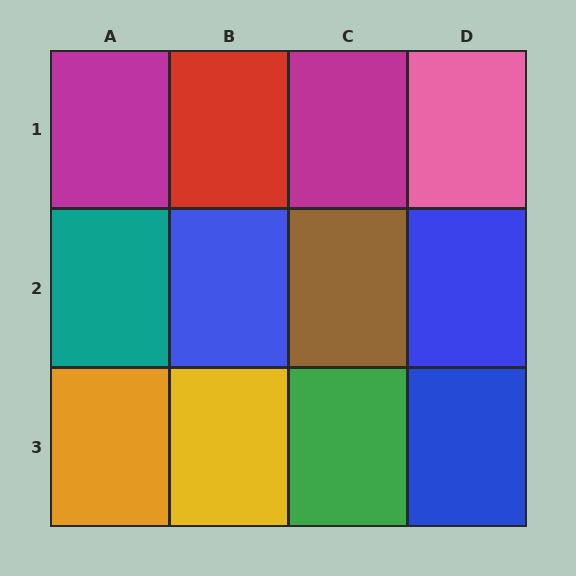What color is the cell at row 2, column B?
Blue.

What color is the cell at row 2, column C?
Brown.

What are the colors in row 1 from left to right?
Magenta, red, magenta, pink.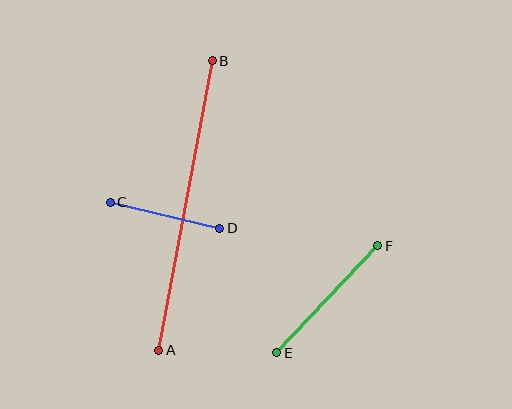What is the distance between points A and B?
The distance is approximately 294 pixels.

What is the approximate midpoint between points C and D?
The midpoint is at approximately (165, 215) pixels.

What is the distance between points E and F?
The distance is approximately 147 pixels.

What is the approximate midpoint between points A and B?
The midpoint is at approximately (186, 205) pixels.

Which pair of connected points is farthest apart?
Points A and B are farthest apart.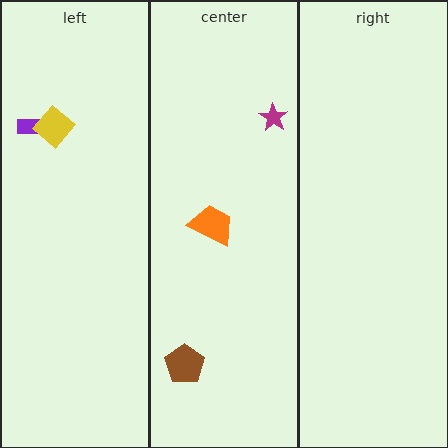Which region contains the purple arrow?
The left region.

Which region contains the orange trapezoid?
The center region.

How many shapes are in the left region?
2.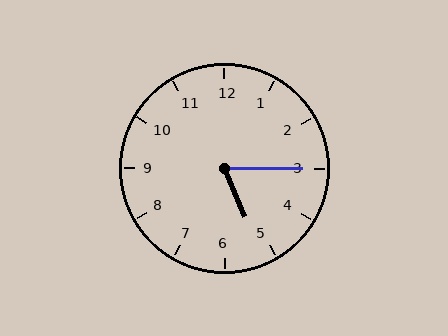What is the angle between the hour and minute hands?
Approximately 68 degrees.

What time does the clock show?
5:15.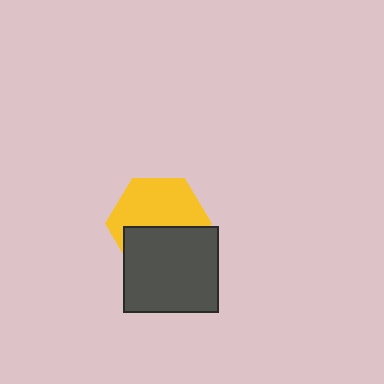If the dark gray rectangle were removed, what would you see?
You would see the complete yellow hexagon.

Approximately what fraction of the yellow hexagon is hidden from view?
Roughly 44% of the yellow hexagon is hidden behind the dark gray rectangle.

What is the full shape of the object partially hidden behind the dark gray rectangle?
The partially hidden object is a yellow hexagon.